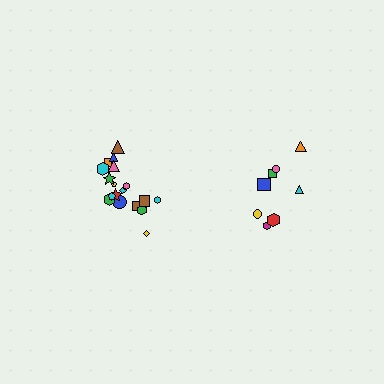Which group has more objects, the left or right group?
The left group.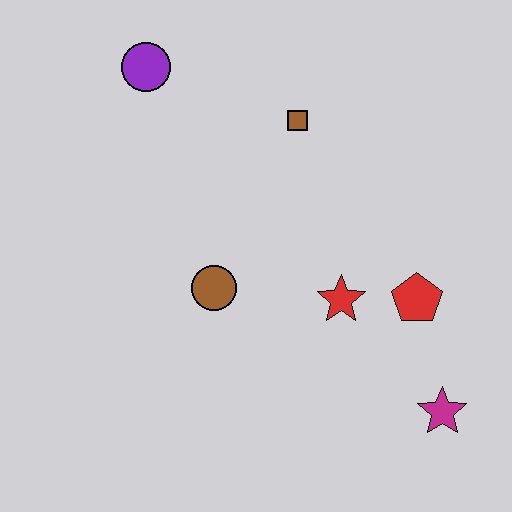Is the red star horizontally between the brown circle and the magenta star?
Yes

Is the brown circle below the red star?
No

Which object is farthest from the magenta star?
The purple circle is farthest from the magenta star.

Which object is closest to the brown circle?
The red star is closest to the brown circle.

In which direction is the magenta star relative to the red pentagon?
The magenta star is below the red pentagon.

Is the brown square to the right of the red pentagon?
No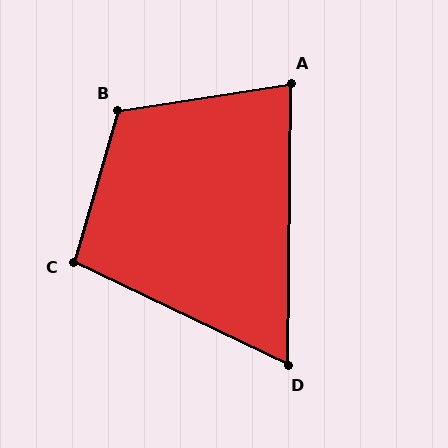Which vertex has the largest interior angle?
B, at approximately 115 degrees.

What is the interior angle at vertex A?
Approximately 81 degrees (acute).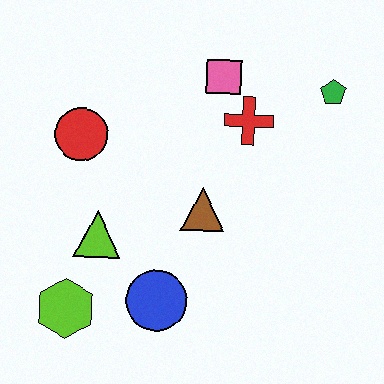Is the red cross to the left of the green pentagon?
Yes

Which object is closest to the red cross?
The pink square is closest to the red cross.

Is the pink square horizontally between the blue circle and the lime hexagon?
No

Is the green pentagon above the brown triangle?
Yes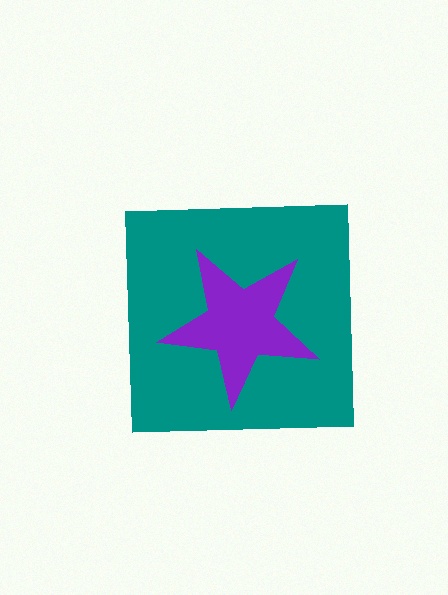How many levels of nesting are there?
2.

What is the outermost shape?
The teal square.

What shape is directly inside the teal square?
The purple star.